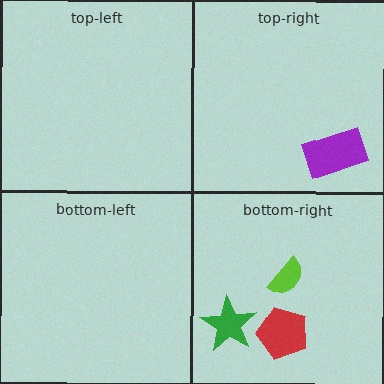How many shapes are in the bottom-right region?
3.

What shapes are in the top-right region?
The purple rectangle.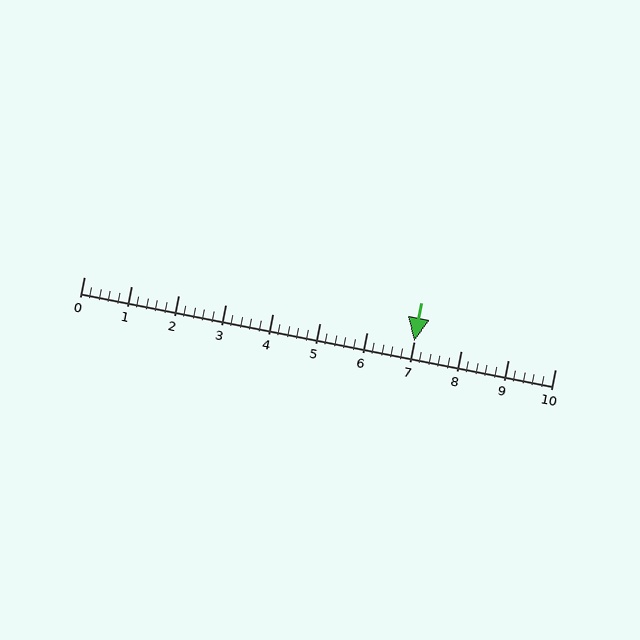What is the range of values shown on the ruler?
The ruler shows values from 0 to 10.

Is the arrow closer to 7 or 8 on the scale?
The arrow is closer to 7.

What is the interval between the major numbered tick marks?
The major tick marks are spaced 1 units apart.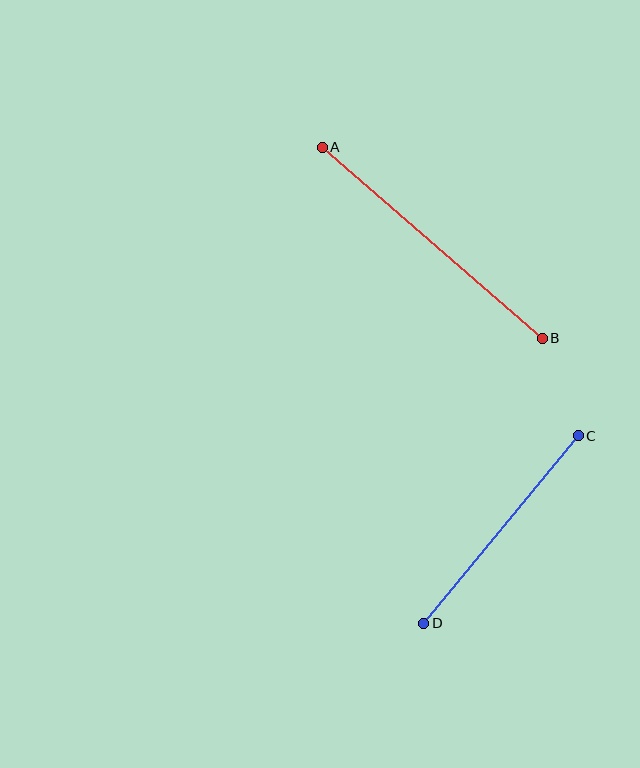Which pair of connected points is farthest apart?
Points A and B are farthest apart.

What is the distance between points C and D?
The distance is approximately 243 pixels.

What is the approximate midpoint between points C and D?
The midpoint is at approximately (501, 529) pixels.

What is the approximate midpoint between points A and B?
The midpoint is at approximately (432, 243) pixels.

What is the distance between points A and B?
The distance is approximately 291 pixels.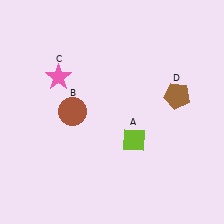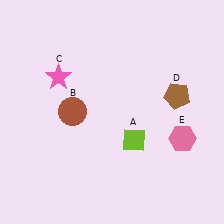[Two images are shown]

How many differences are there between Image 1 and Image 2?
There is 1 difference between the two images.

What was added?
A pink hexagon (E) was added in Image 2.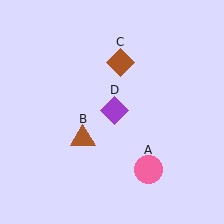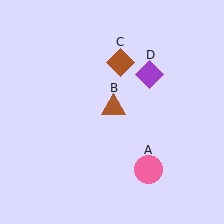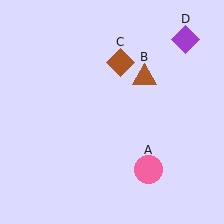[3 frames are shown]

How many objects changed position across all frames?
2 objects changed position: brown triangle (object B), purple diamond (object D).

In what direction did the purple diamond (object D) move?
The purple diamond (object D) moved up and to the right.